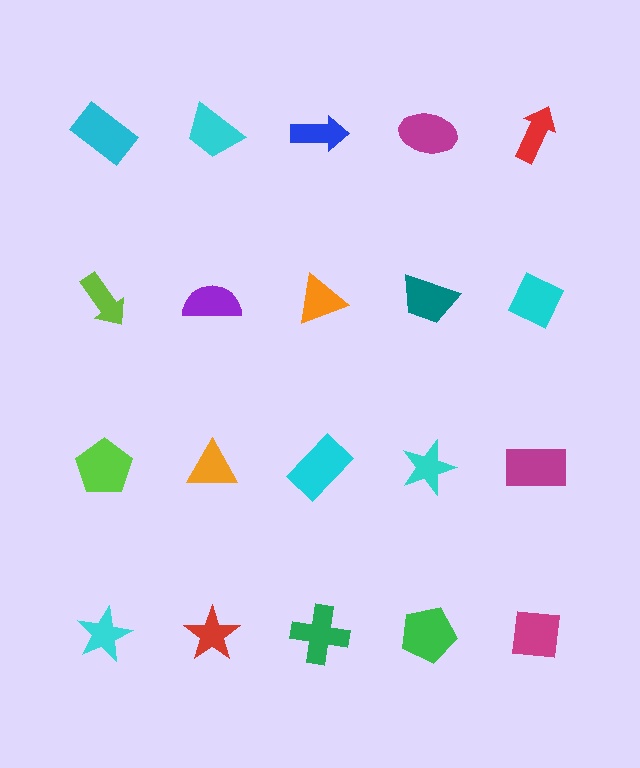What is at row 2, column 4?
A teal trapezoid.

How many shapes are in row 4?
5 shapes.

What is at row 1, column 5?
A red arrow.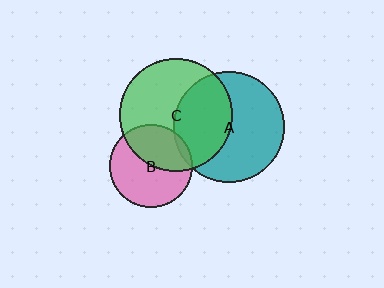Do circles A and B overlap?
Yes.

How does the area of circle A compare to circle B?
Approximately 1.8 times.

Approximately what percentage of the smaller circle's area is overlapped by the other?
Approximately 5%.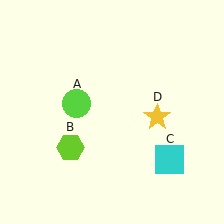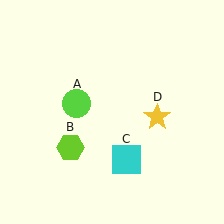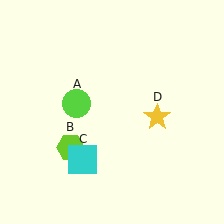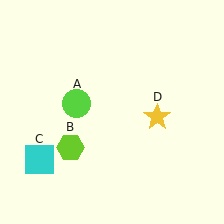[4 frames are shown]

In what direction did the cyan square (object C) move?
The cyan square (object C) moved left.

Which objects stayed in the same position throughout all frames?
Lime circle (object A) and lime hexagon (object B) and yellow star (object D) remained stationary.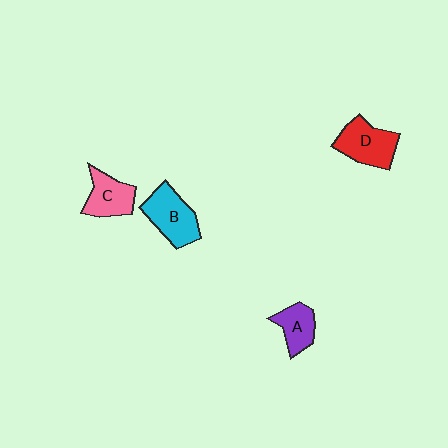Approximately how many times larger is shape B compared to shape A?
Approximately 1.5 times.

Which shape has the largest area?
Shape B (cyan).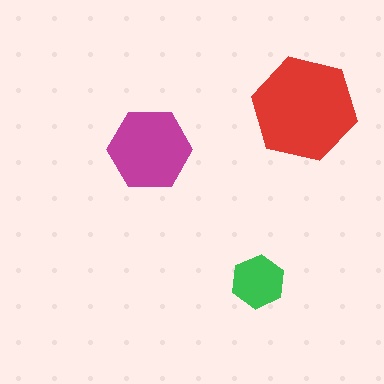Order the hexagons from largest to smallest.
the red one, the magenta one, the green one.